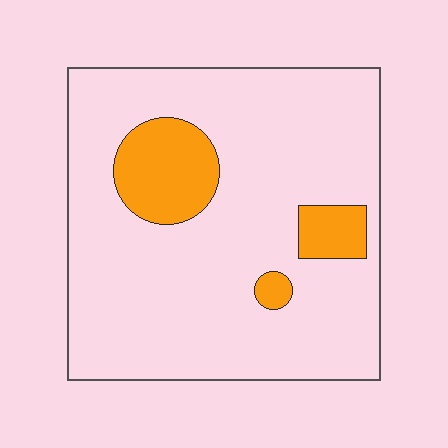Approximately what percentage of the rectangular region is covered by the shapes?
Approximately 15%.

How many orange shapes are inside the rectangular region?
3.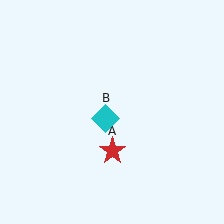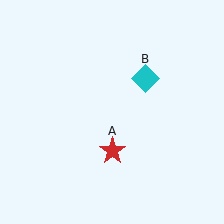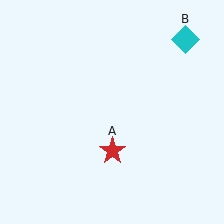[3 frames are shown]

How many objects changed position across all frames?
1 object changed position: cyan diamond (object B).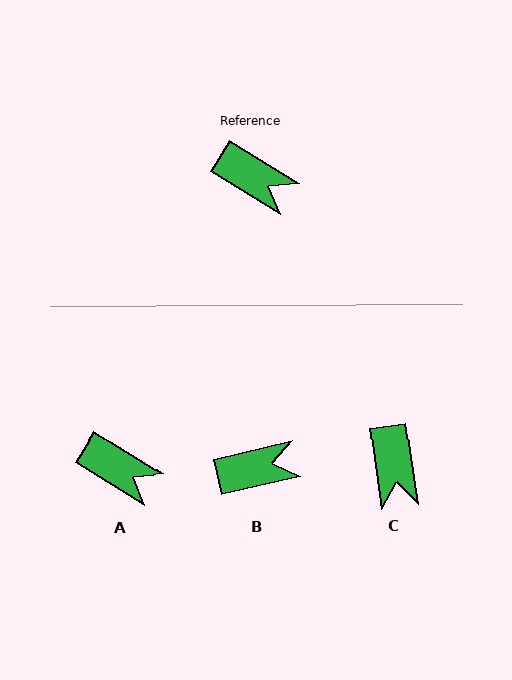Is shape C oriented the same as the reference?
No, it is off by about 50 degrees.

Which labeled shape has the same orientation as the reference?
A.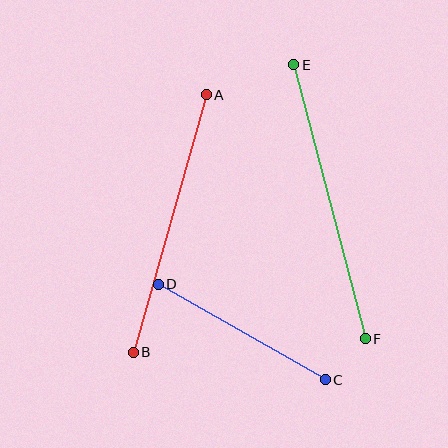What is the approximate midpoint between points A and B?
The midpoint is at approximately (170, 223) pixels.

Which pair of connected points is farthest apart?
Points E and F are farthest apart.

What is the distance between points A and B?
The distance is approximately 268 pixels.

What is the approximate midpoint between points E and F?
The midpoint is at approximately (330, 202) pixels.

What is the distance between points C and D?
The distance is approximately 193 pixels.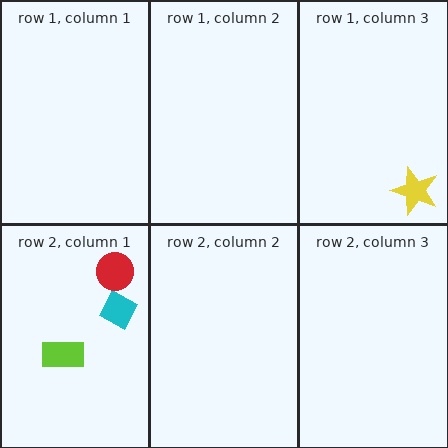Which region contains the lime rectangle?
The row 2, column 1 region.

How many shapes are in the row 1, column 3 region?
1.